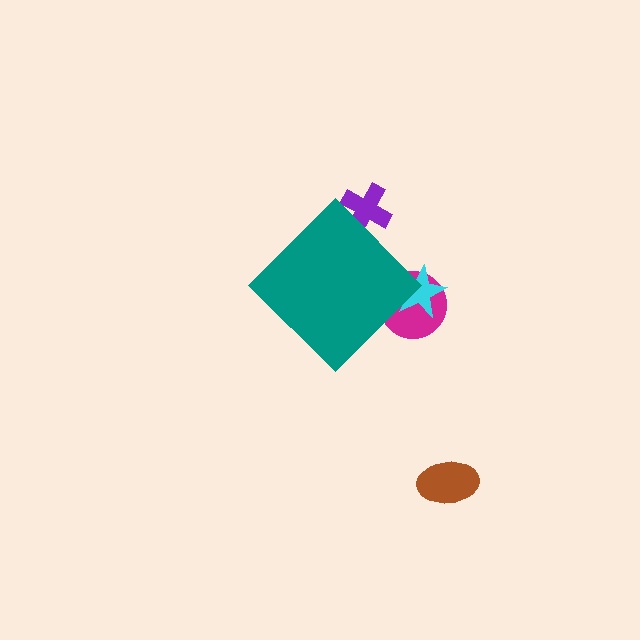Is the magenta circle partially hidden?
Yes, the magenta circle is partially hidden behind the teal diamond.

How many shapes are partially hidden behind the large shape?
3 shapes are partially hidden.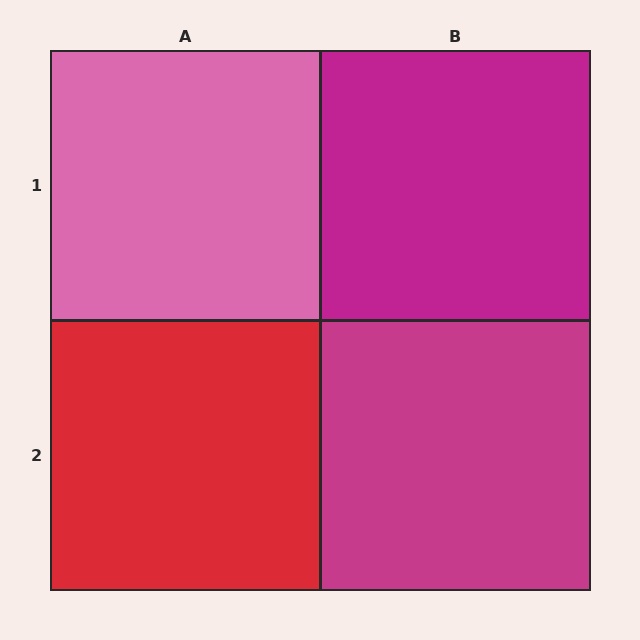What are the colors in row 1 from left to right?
Pink, magenta.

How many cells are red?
1 cell is red.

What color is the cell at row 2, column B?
Magenta.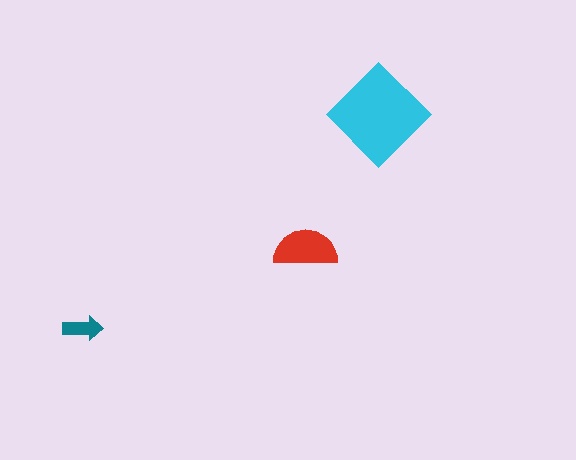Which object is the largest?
The cyan diamond.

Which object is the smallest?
The teal arrow.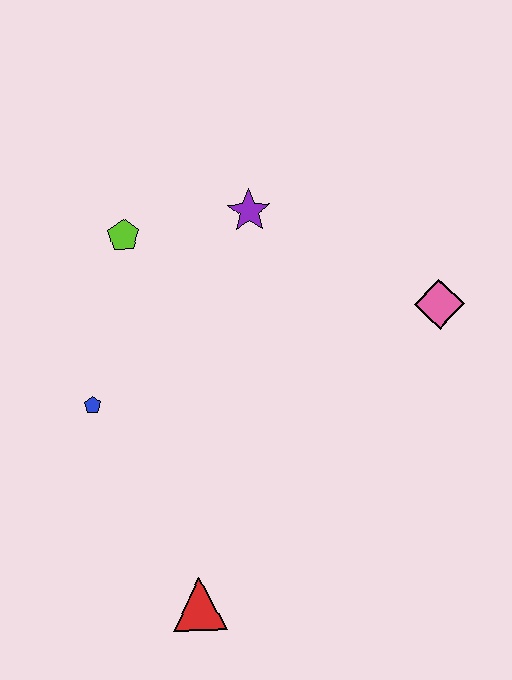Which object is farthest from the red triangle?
The purple star is farthest from the red triangle.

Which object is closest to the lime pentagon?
The purple star is closest to the lime pentagon.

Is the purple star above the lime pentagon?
Yes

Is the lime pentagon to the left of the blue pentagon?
No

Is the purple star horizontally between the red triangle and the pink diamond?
Yes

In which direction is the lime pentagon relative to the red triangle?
The lime pentagon is above the red triangle.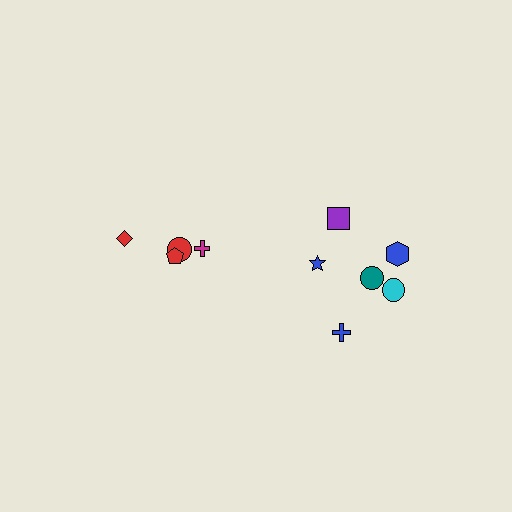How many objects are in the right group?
There are 6 objects.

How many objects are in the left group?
There are 4 objects.